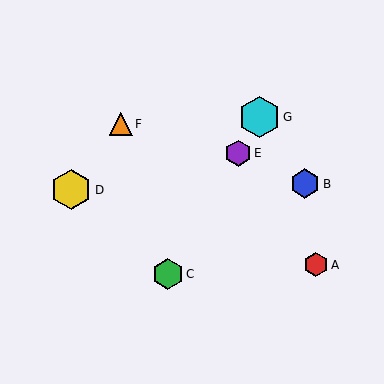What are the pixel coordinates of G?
Object G is at (260, 117).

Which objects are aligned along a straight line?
Objects C, E, G are aligned along a straight line.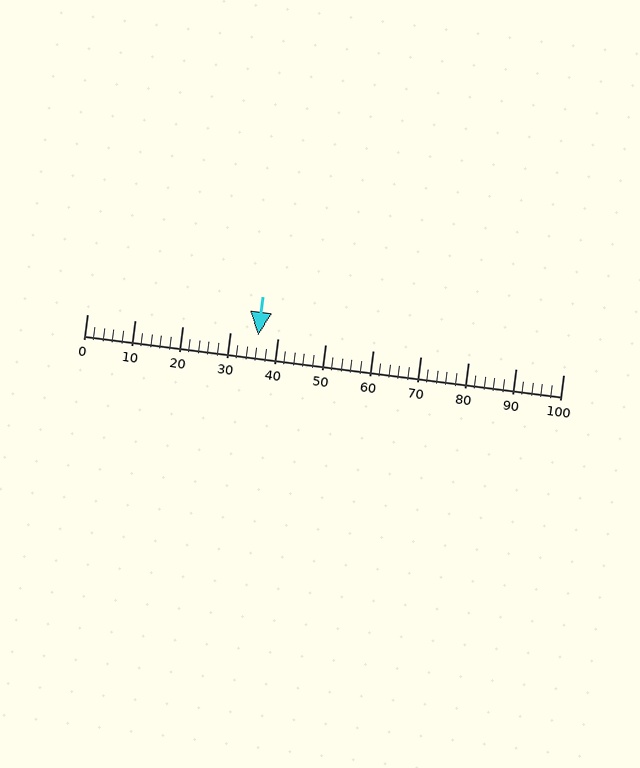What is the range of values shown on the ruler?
The ruler shows values from 0 to 100.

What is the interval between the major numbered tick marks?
The major tick marks are spaced 10 units apart.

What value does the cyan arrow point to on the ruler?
The cyan arrow points to approximately 36.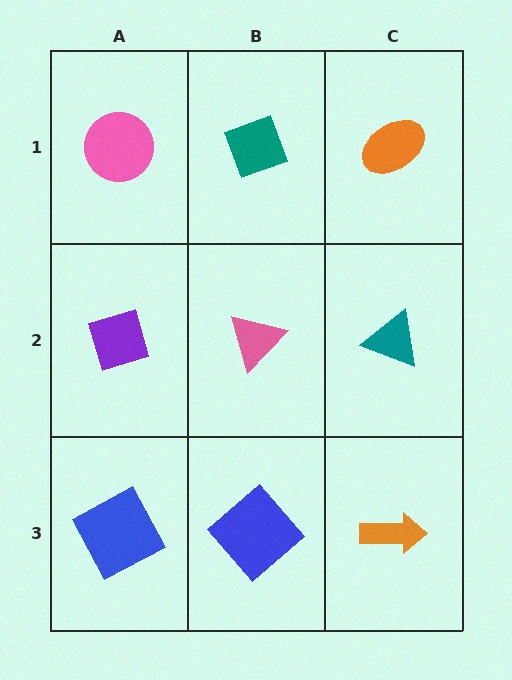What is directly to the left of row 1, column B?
A pink circle.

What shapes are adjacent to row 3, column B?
A pink triangle (row 2, column B), a blue square (row 3, column A), an orange arrow (row 3, column C).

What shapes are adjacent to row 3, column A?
A purple diamond (row 2, column A), a blue diamond (row 3, column B).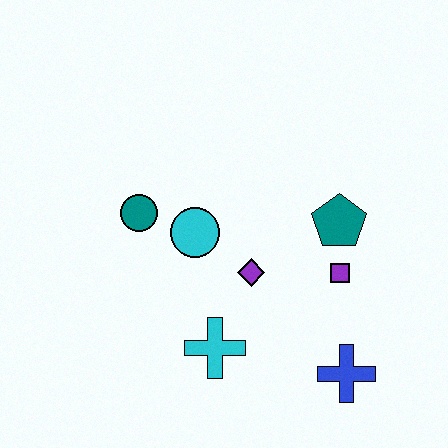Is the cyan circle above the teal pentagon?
No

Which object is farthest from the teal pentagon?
The teal circle is farthest from the teal pentagon.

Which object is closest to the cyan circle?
The teal circle is closest to the cyan circle.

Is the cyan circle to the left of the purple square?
Yes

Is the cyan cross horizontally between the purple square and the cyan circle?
Yes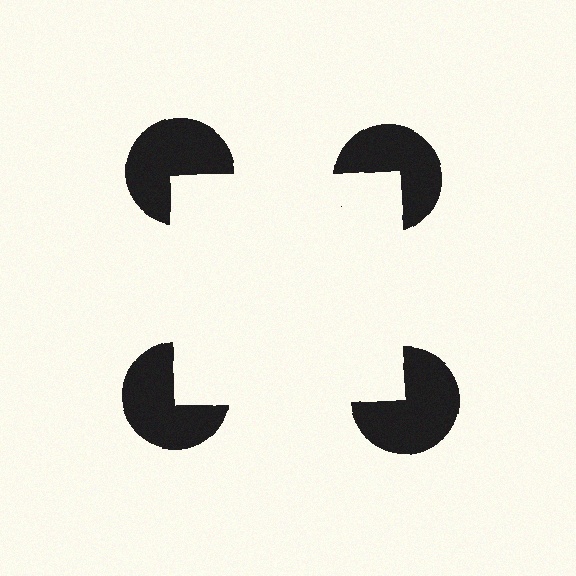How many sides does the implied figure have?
4 sides.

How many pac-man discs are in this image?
There are 4 — one at each vertex of the illusory square.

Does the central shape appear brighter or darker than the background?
It typically appears slightly brighter than the background, even though no actual brightness change is drawn.